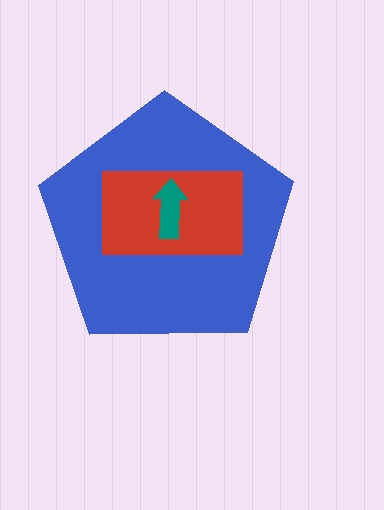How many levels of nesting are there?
3.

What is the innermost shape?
The teal arrow.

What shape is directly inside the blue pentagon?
The red rectangle.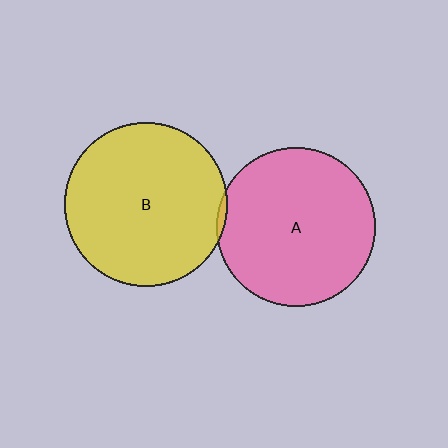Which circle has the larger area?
Circle B (yellow).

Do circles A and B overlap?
Yes.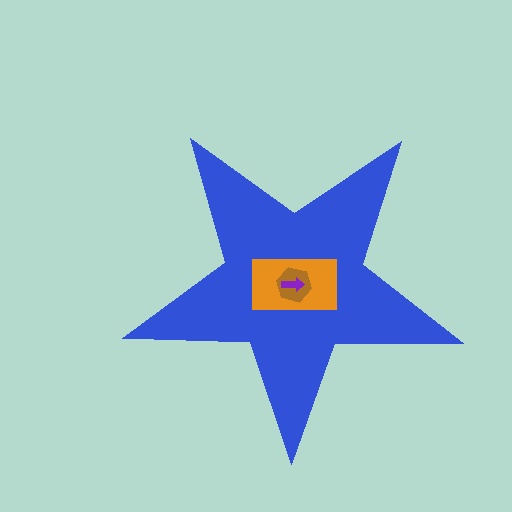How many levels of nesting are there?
4.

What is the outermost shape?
The blue star.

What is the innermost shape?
The purple arrow.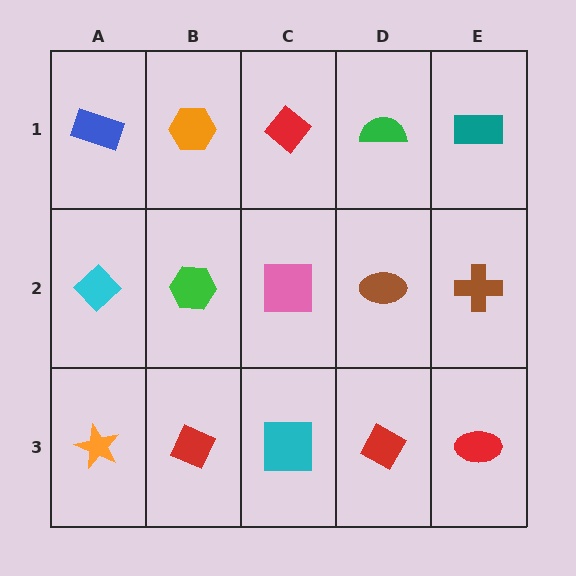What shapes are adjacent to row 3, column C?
A pink square (row 2, column C), a red diamond (row 3, column B), a red diamond (row 3, column D).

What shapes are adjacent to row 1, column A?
A cyan diamond (row 2, column A), an orange hexagon (row 1, column B).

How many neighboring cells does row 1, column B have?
3.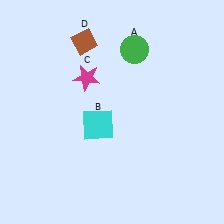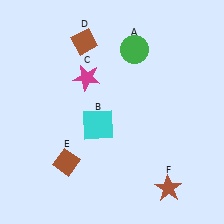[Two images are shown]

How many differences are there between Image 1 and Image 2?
There are 2 differences between the two images.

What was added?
A brown diamond (E), a brown star (F) were added in Image 2.